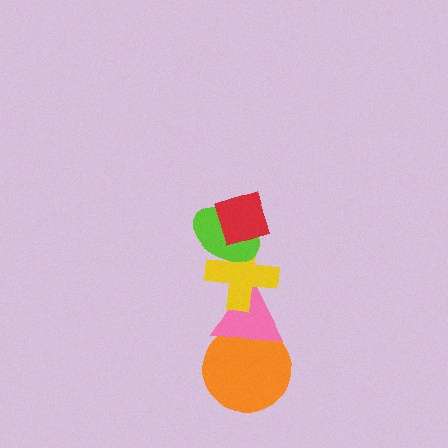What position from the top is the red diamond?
The red diamond is 1st from the top.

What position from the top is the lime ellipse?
The lime ellipse is 2nd from the top.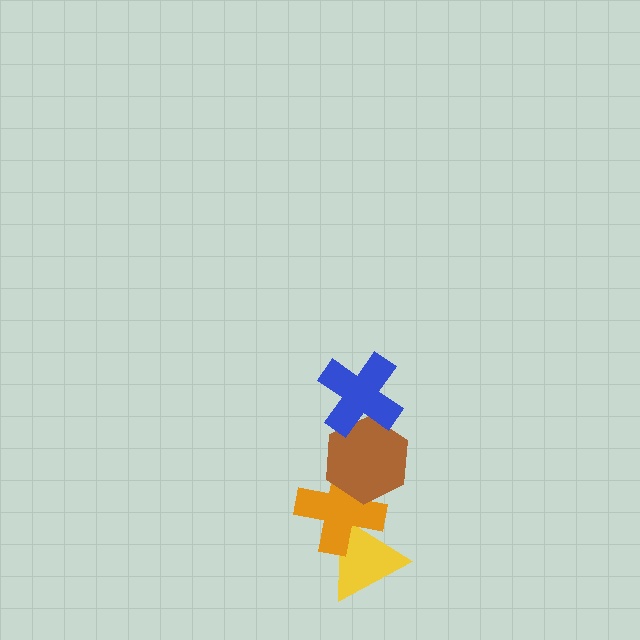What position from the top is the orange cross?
The orange cross is 3rd from the top.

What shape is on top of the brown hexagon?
The blue cross is on top of the brown hexagon.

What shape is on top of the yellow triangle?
The orange cross is on top of the yellow triangle.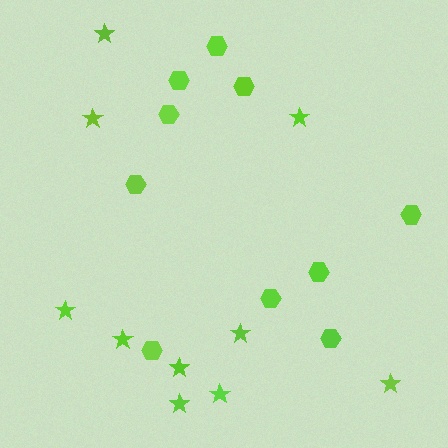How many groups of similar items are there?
There are 2 groups: one group of stars (10) and one group of hexagons (10).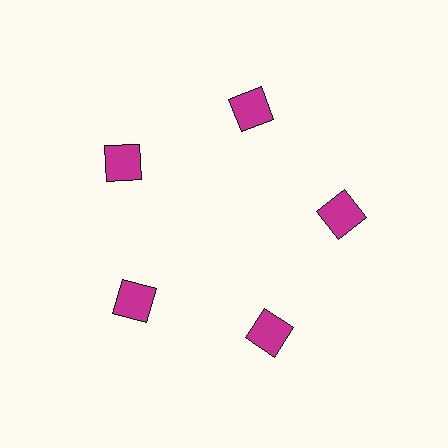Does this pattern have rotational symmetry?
Yes, this pattern has 5-fold rotational symmetry. It looks the same after rotating 72 degrees around the center.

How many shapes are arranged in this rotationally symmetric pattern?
There are 5 shapes, arranged in 5 groups of 1.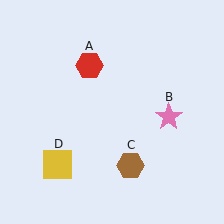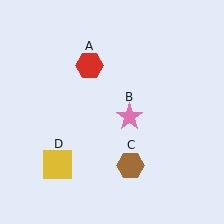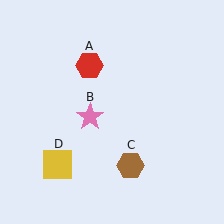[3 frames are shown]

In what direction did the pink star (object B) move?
The pink star (object B) moved left.